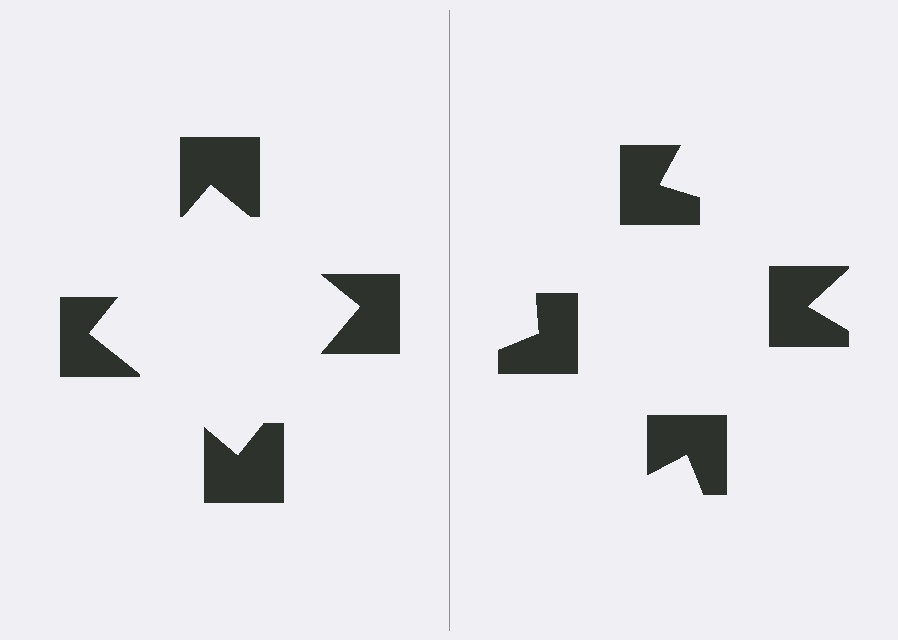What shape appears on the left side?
An illusory square.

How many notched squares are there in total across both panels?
8 — 4 on each side.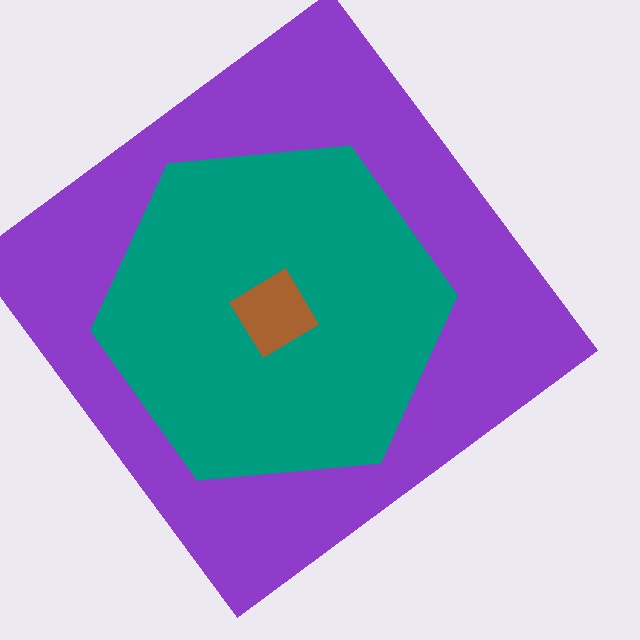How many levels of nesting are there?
3.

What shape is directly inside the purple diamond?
The teal hexagon.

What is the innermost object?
The brown diamond.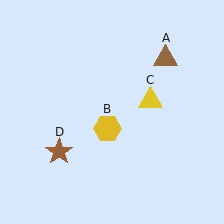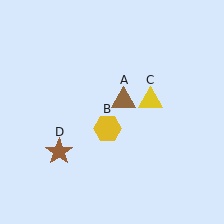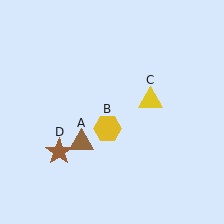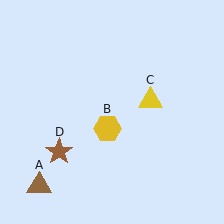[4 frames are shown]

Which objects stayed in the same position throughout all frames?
Yellow hexagon (object B) and yellow triangle (object C) and brown star (object D) remained stationary.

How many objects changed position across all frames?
1 object changed position: brown triangle (object A).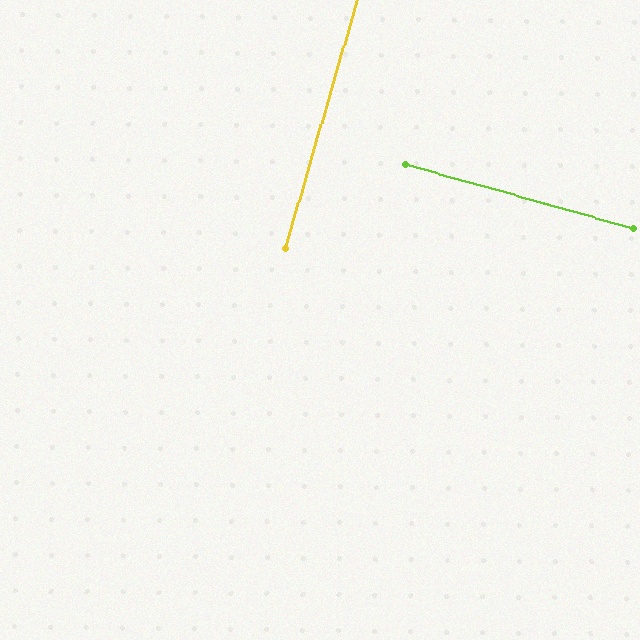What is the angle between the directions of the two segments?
Approximately 89 degrees.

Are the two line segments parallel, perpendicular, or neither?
Perpendicular — they meet at approximately 89°.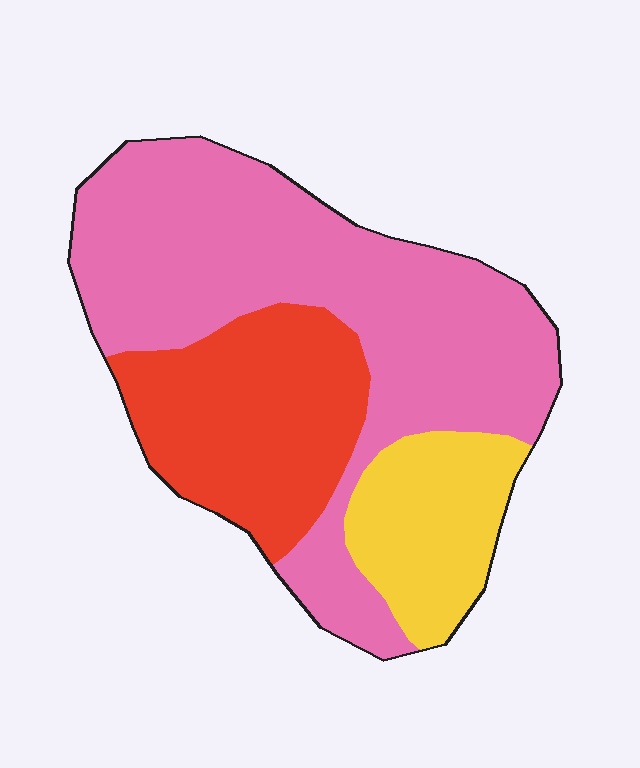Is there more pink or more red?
Pink.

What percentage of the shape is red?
Red takes up about one quarter (1/4) of the shape.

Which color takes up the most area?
Pink, at roughly 55%.